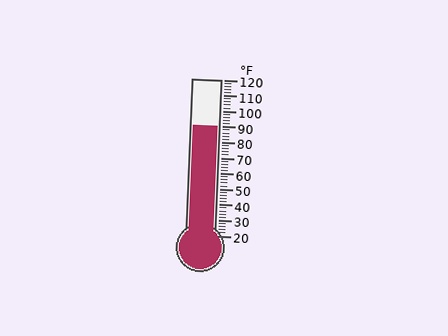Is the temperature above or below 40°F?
The temperature is above 40°F.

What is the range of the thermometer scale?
The thermometer scale ranges from 20°F to 120°F.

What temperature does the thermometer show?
The thermometer shows approximately 90°F.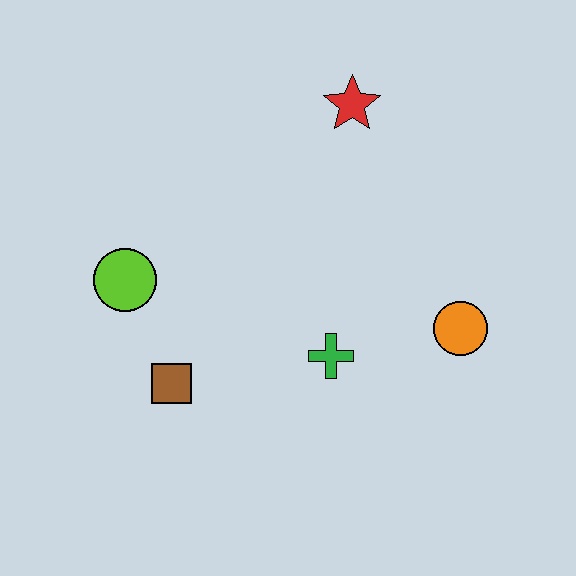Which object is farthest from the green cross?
The red star is farthest from the green cross.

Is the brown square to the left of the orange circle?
Yes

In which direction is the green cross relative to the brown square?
The green cross is to the right of the brown square.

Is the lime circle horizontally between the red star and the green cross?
No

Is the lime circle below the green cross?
No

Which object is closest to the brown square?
The lime circle is closest to the brown square.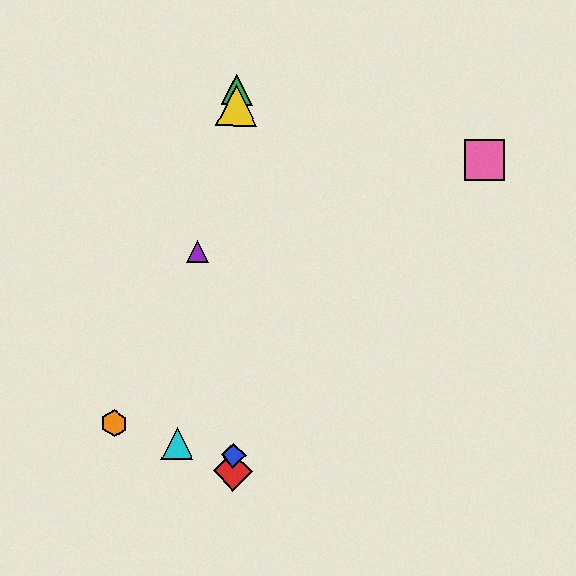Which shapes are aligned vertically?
The red diamond, the blue diamond, the green triangle, the yellow triangle are aligned vertically.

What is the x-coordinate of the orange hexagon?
The orange hexagon is at x≈114.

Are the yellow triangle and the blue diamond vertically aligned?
Yes, both are at x≈237.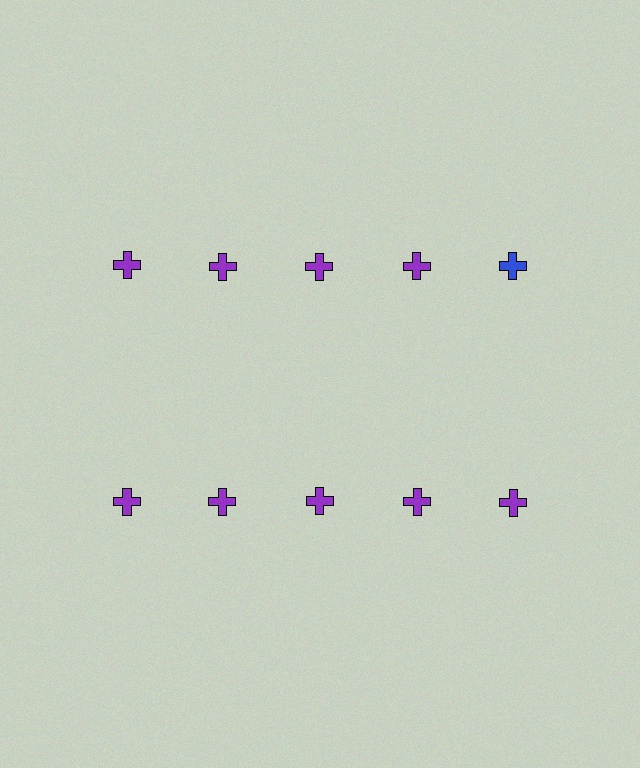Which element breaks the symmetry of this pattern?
The blue cross in the top row, rightmost column breaks the symmetry. All other shapes are purple crosses.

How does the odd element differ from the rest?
It has a different color: blue instead of purple.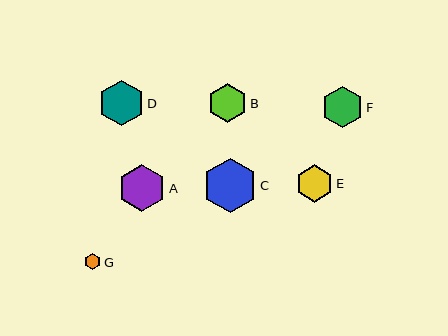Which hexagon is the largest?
Hexagon C is the largest with a size of approximately 55 pixels.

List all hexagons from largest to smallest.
From largest to smallest: C, A, D, F, B, E, G.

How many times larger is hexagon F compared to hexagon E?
Hexagon F is approximately 1.1 times the size of hexagon E.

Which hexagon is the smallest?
Hexagon G is the smallest with a size of approximately 16 pixels.